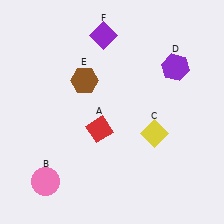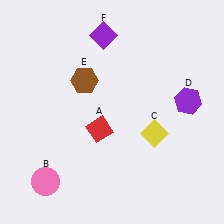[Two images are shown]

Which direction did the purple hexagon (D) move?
The purple hexagon (D) moved down.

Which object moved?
The purple hexagon (D) moved down.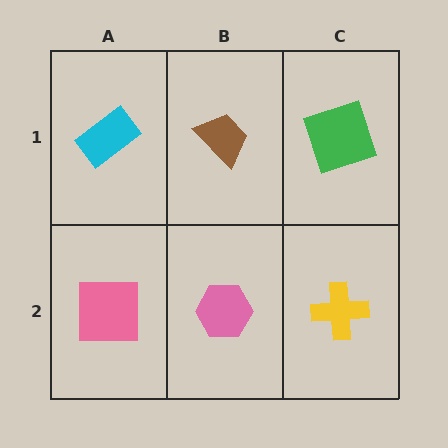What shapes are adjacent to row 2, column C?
A green square (row 1, column C), a pink hexagon (row 2, column B).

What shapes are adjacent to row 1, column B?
A pink hexagon (row 2, column B), a cyan rectangle (row 1, column A), a green square (row 1, column C).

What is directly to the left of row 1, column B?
A cyan rectangle.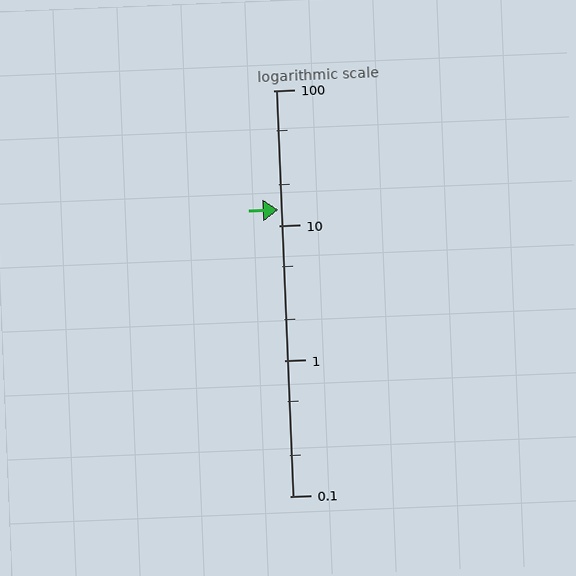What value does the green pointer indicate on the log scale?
The pointer indicates approximately 13.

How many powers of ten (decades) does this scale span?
The scale spans 3 decades, from 0.1 to 100.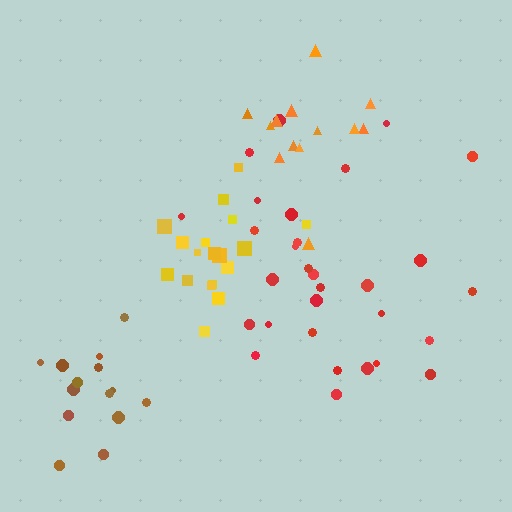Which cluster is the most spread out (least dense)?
Red.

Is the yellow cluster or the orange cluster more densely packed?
Yellow.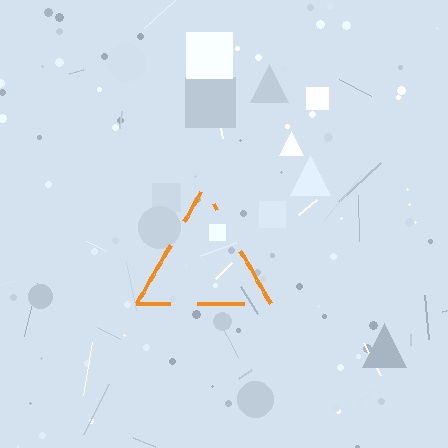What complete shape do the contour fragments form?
The contour fragments form a triangle.